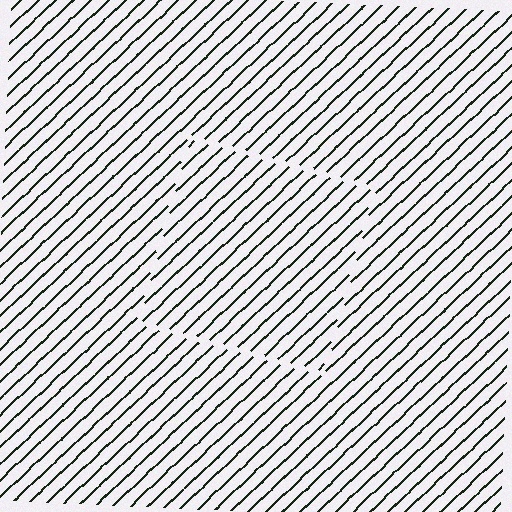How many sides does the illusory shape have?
4 sides — the line-ends trace a square.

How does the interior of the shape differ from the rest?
The interior of the shape contains the same grating, shifted by half a period — the contour is defined by the phase discontinuity where line-ends from the inner and outer gratings abut.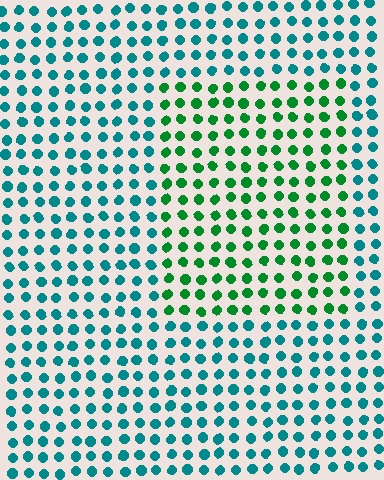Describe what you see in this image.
The image is filled with small teal elements in a uniform arrangement. A rectangle-shaped region is visible where the elements are tinted to a slightly different hue, forming a subtle color boundary.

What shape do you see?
I see a rectangle.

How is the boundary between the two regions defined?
The boundary is defined purely by a slight shift in hue (about 45 degrees). Spacing, size, and orientation are identical on both sides.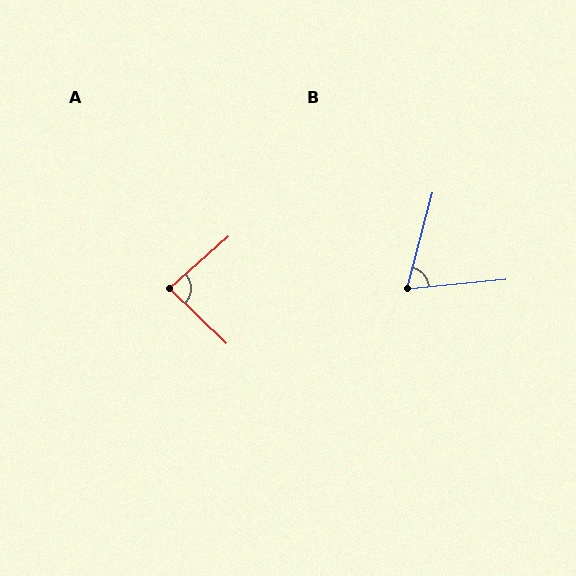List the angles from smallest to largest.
B (70°), A (86°).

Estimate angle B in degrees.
Approximately 70 degrees.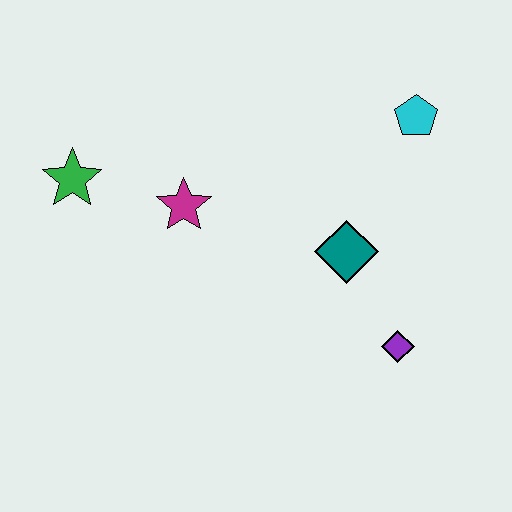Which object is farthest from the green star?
The purple diamond is farthest from the green star.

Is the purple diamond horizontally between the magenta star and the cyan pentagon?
Yes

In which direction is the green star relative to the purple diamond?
The green star is to the left of the purple diamond.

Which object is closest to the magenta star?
The green star is closest to the magenta star.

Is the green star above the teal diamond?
Yes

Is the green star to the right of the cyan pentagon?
No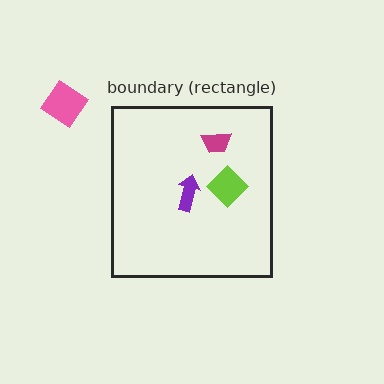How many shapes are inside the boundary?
3 inside, 1 outside.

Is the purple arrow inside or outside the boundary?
Inside.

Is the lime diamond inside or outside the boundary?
Inside.